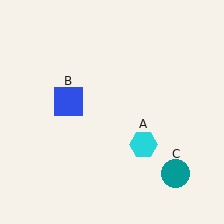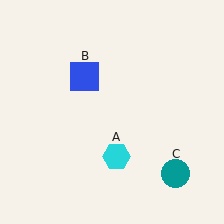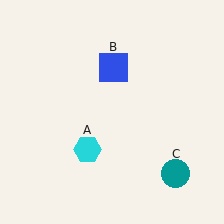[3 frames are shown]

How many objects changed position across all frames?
2 objects changed position: cyan hexagon (object A), blue square (object B).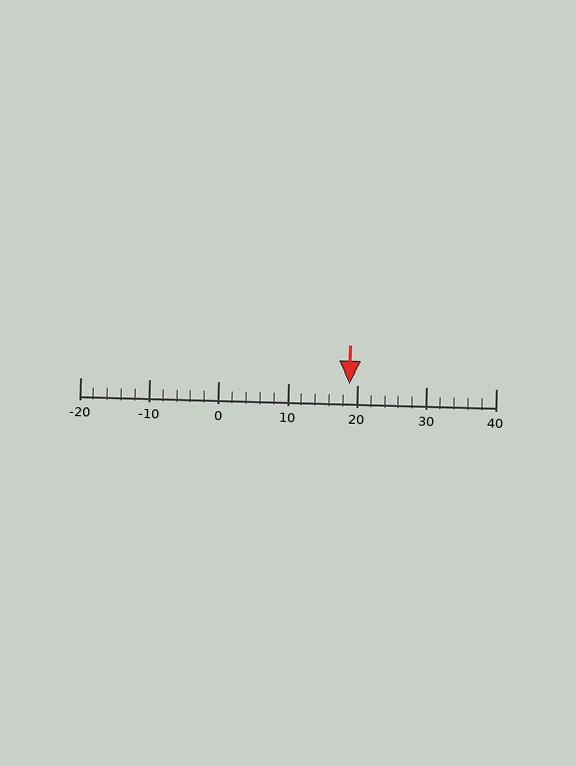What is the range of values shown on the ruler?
The ruler shows values from -20 to 40.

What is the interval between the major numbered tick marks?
The major tick marks are spaced 10 units apart.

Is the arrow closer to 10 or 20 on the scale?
The arrow is closer to 20.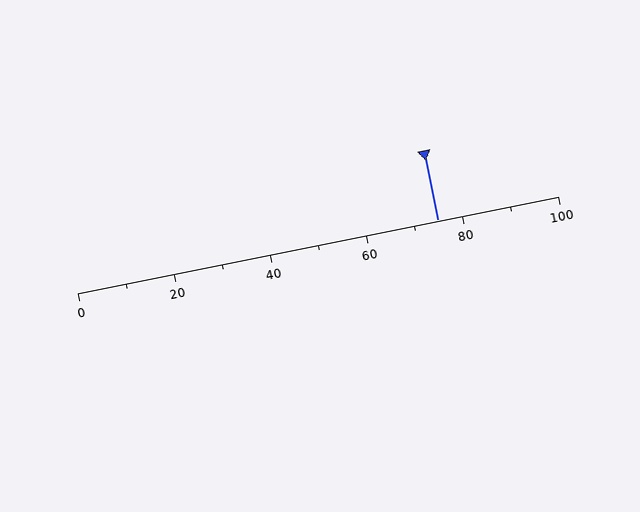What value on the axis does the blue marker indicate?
The marker indicates approximately 75.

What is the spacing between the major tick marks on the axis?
The major ticks are spaced 20 apart.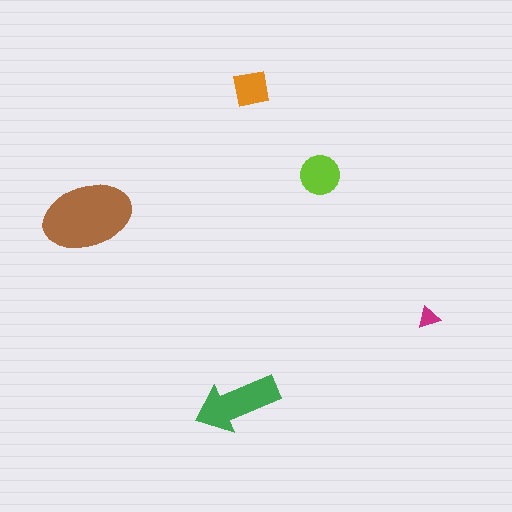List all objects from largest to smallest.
The brown ellipse, the green arrow, the lime circle, the orange square, the magenta triangle.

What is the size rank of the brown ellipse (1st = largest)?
1st.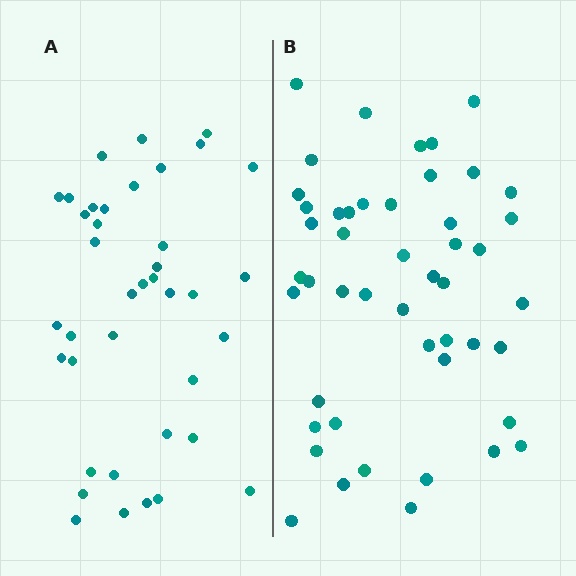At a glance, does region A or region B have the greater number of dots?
Region B (the right region) has more dots.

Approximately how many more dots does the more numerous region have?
Region B has roughly 8 or so more dots than region A.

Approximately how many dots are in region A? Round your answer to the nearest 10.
About 40 dots. (The exact count is 39, which rounds to 40.)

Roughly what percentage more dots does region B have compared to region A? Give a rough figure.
About 25% more.